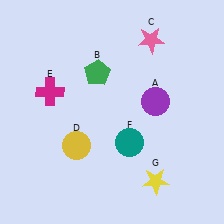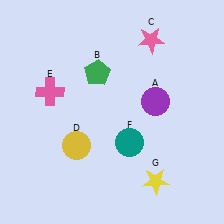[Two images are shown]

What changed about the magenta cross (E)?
In Image 1, E is magenta. In Image 2, it changed to pink.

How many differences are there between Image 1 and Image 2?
There is 1 difference between the two images.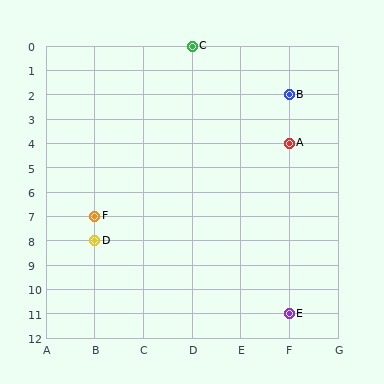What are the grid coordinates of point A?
Point A is at grid coordinates (F, 4).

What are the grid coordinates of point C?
Point C is at grid coordinates (D, 0).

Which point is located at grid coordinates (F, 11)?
Point E is at (F, 11).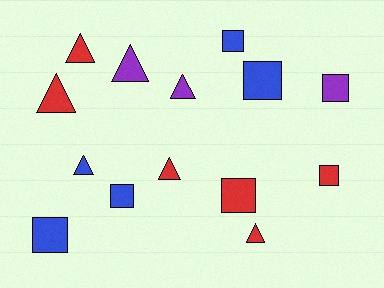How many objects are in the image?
There are 14 objects.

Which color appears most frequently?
Red, with 6 objects.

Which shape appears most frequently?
Triangle, with 7 objects.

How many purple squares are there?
There is 1 purple square.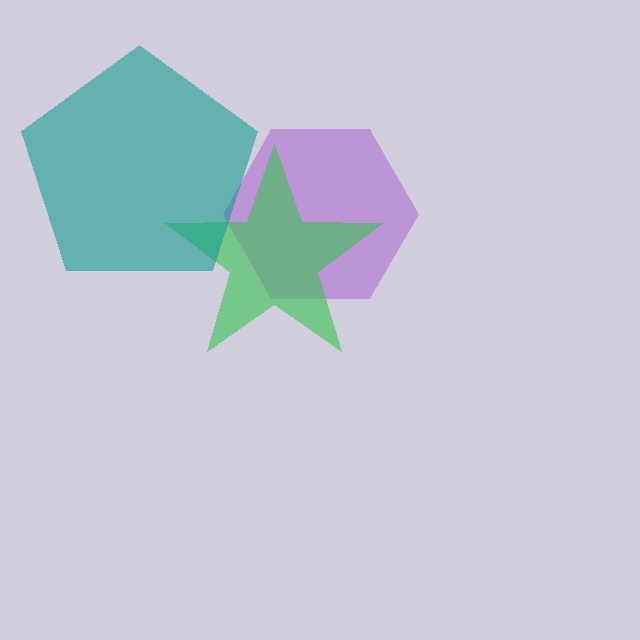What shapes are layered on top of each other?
The layered shapes are: a purple hexagon, a green star, a teal pentagon.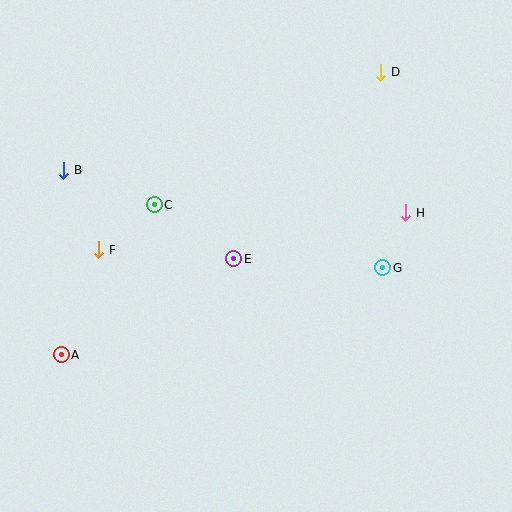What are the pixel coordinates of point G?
Point G is at (383, 268).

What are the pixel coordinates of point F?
Point F is at (99, 250).